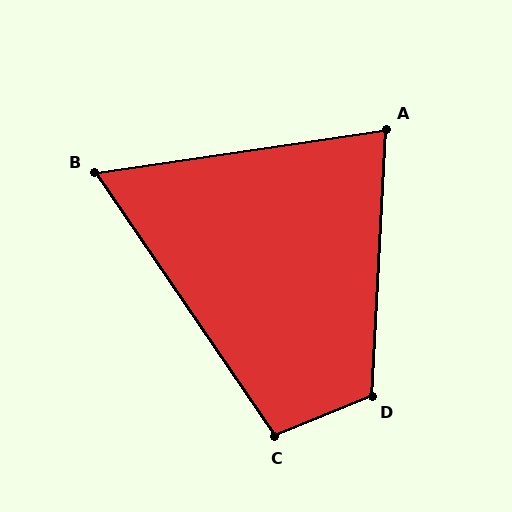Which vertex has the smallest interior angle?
B, at approximately 64 degrees.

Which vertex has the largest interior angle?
D, at approximately 116 degrees.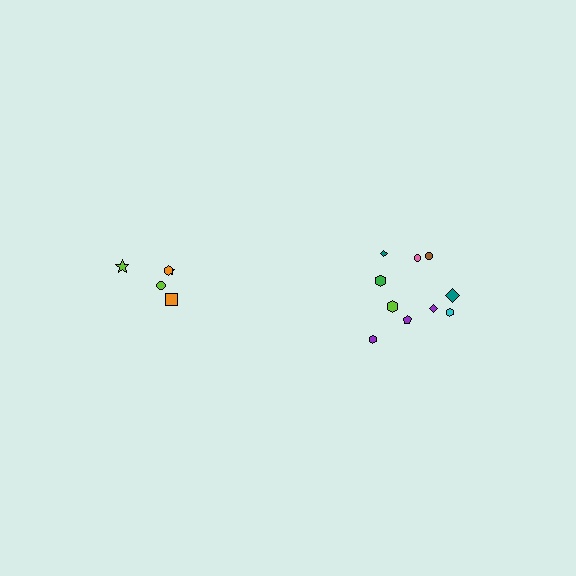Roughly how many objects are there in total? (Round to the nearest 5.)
Roughly 15 objects in total.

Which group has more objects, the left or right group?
The right group.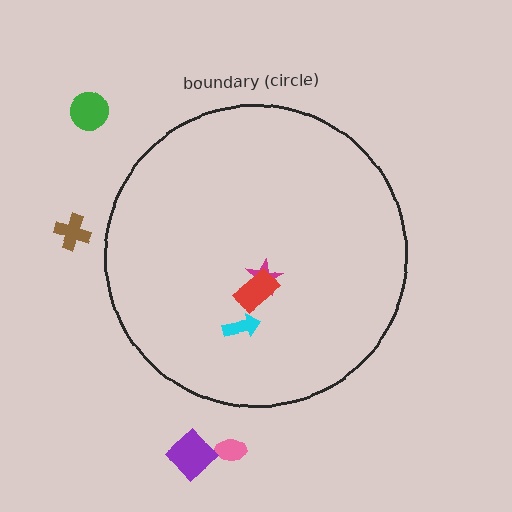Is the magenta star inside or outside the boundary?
Inside.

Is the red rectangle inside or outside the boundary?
Inside.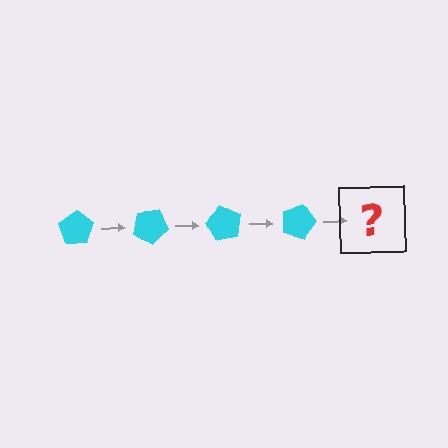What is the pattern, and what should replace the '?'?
The pattern is that the pentagon rotates 30 degrees each step. The '?' should be a cyan pentagon rotated 120 degrees.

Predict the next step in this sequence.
The next step is a cyan pentagon rotated 120 degrees.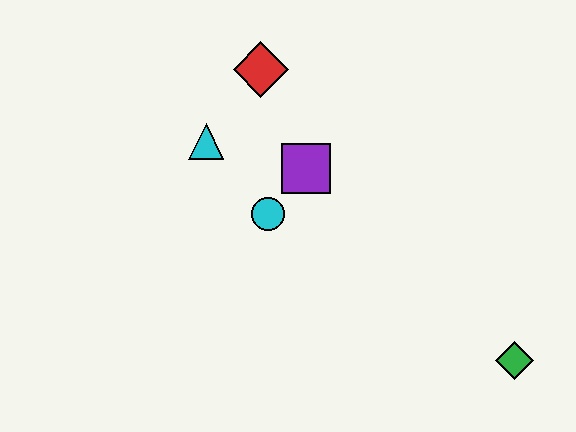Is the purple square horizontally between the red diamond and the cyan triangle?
No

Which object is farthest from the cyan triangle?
The green diamond is farthest from the cyan triangle.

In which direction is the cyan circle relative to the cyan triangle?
The cyan circle is below the cyan triangle.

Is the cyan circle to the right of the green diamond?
No